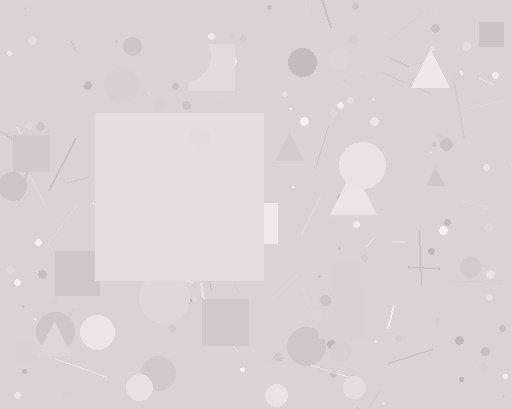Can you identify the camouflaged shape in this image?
The camouflaged shape is a square.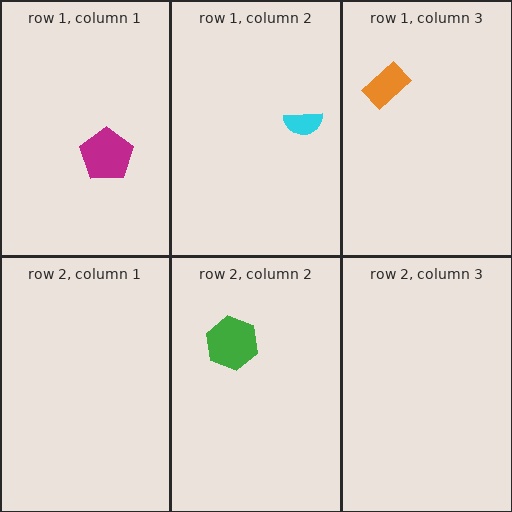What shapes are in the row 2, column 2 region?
The green hexagon.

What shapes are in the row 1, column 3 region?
The orange rectangle.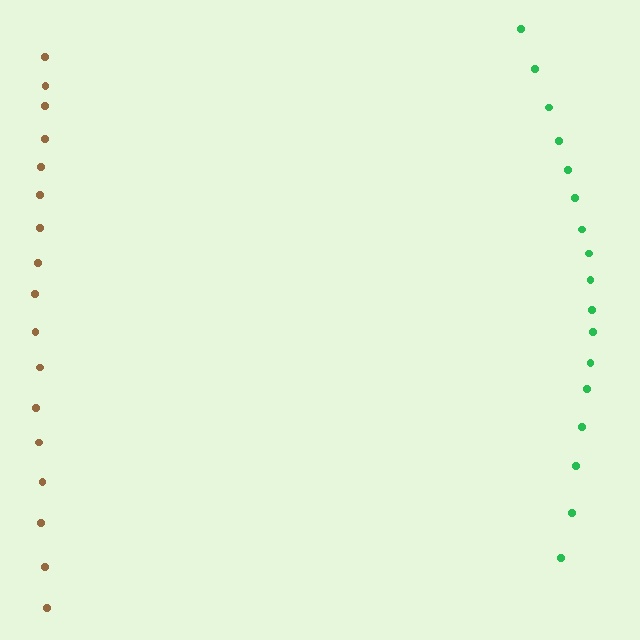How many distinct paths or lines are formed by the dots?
There are 2 distinct paths.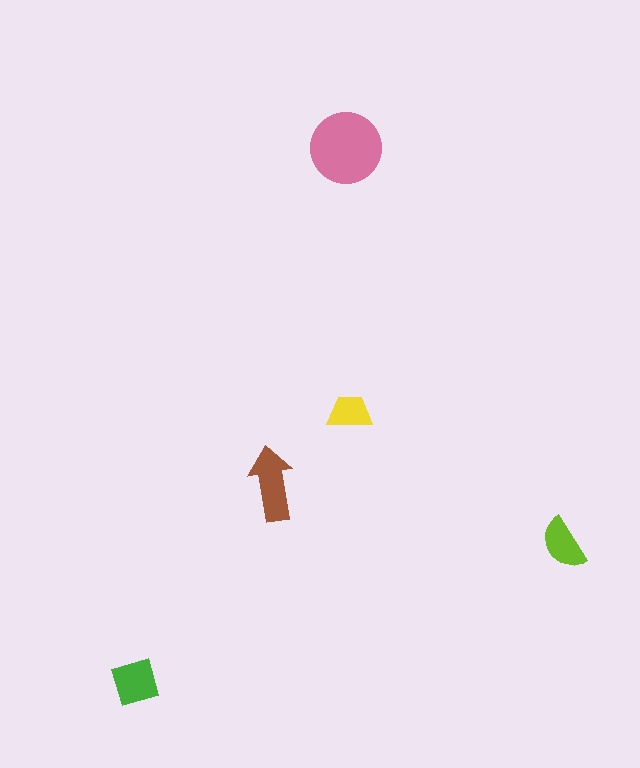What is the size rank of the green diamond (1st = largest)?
3rd.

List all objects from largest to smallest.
The pink circle, the brown arrow, the green diamond, the lime semicircle, the yellow trapezoid.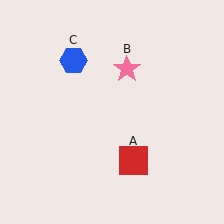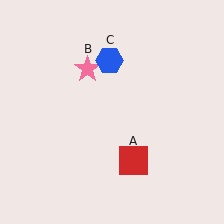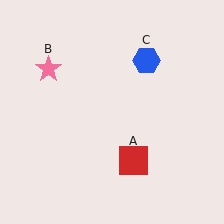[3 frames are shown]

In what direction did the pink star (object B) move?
The pink star (object B) moved left.